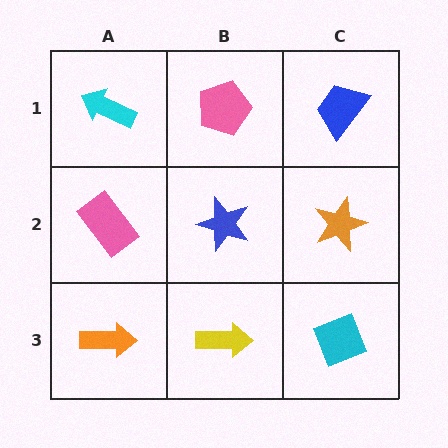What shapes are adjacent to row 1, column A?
A pink rectangle (row 2, column A), a pink pentagon (row 1, column B).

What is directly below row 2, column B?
A yellow arrow.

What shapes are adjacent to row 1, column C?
An orange star (row 2, column C), a pink pentagon (row 1, column B).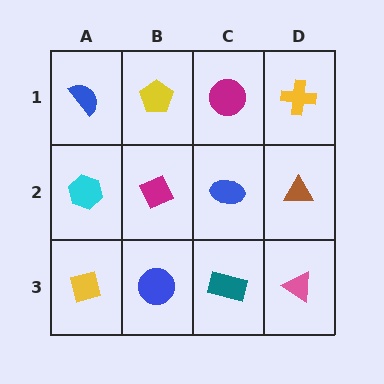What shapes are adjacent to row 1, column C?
A blue ellipse (row 2, column C), a yellow pentagon (row 1, column B), a yellow cross (row 1, column D).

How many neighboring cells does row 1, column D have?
2.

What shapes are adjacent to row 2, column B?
A yellow pentagon (row 1, column B), a blue circle (row 3, column B), a cyan hexagon (row 2, column A), a blue ellipse (row 2, column C).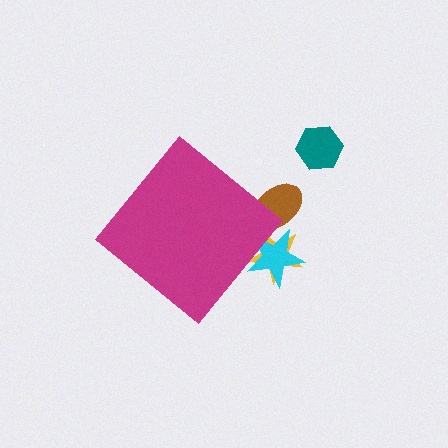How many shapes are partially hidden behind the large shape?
3 shapes are partially hidden.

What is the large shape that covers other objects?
A magenta diamond.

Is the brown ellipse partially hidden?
Yes, the brown ellipse is partially hidden behind the magenta diamond.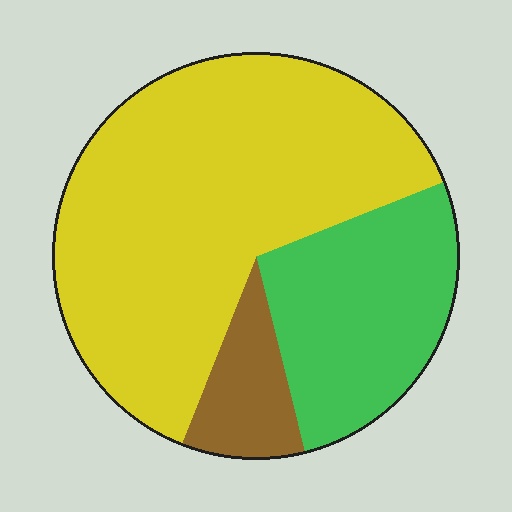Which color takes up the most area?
Yellow, at roughly 65%.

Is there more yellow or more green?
Yellow.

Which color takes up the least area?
Brown, at roughly 10%.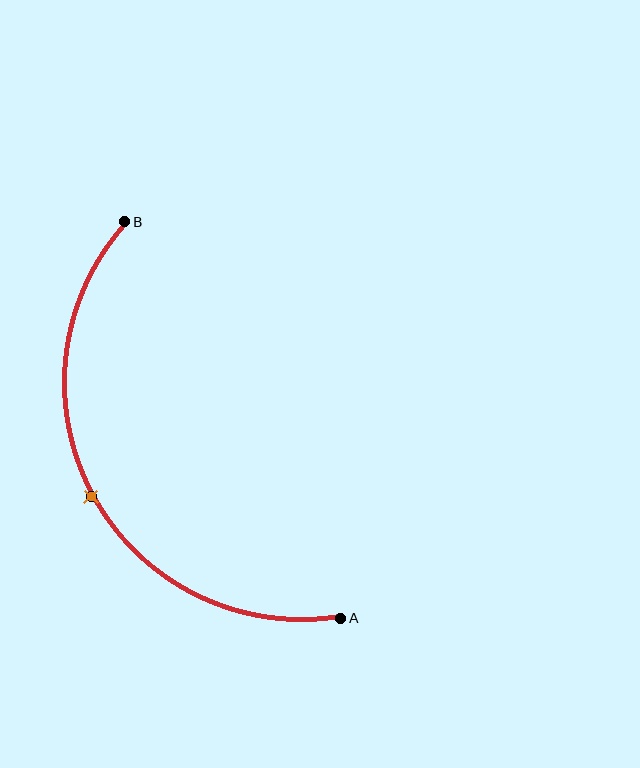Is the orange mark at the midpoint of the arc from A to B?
Yes. The orange mark lies on the arc at equal arc-length from both A and B — it is the arc midpoint.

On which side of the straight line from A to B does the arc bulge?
The arc bulges to the left of the straight line connecting A and B.